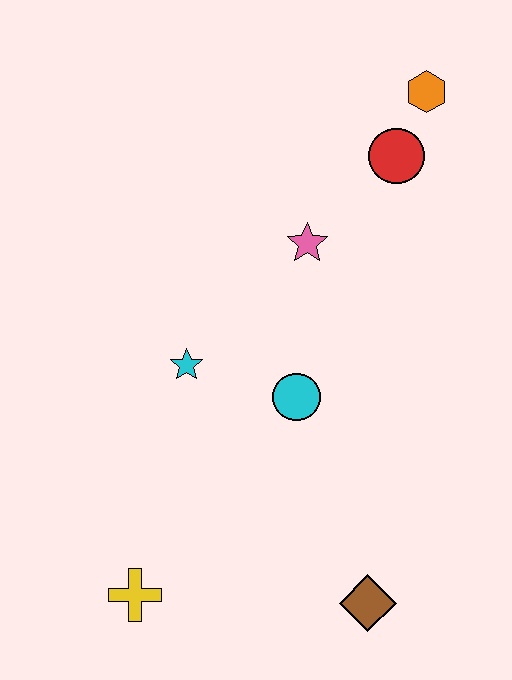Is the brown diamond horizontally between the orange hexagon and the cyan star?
Yes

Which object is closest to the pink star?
The red circle is closest to the pink star.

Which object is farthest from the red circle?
The yellow cross is farthest from the red circle.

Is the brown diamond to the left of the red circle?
Yes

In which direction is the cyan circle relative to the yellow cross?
The cyan circle is above the yellow cross.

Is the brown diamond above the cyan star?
No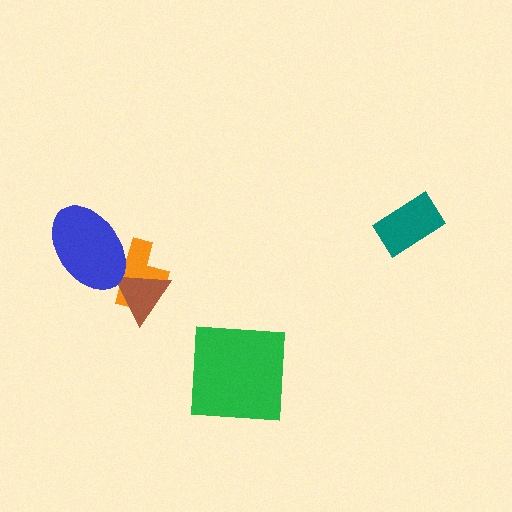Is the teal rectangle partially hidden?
No, no other shape covers it.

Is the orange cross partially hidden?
Yes, it is partially covered by another shape.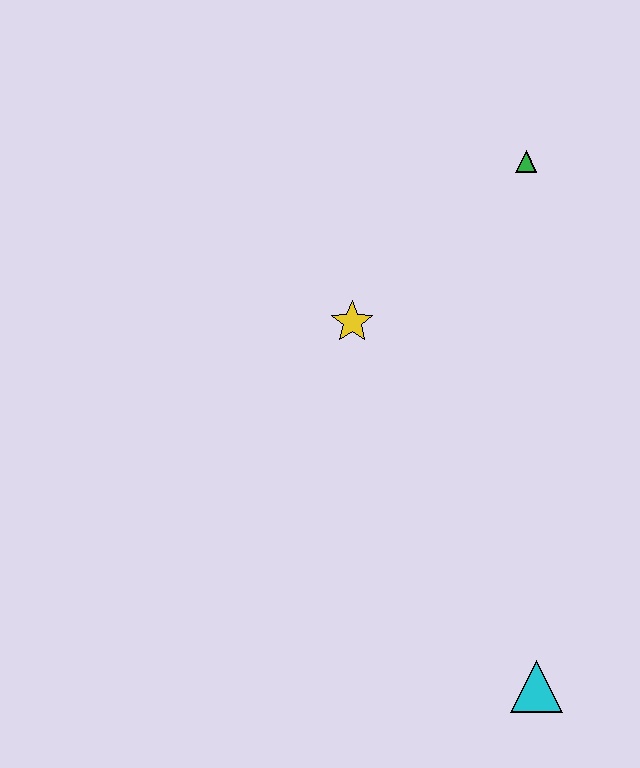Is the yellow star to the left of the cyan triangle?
Yes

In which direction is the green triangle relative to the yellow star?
The green triangle is to the right of the yellow star.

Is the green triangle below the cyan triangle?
No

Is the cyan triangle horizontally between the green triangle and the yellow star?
No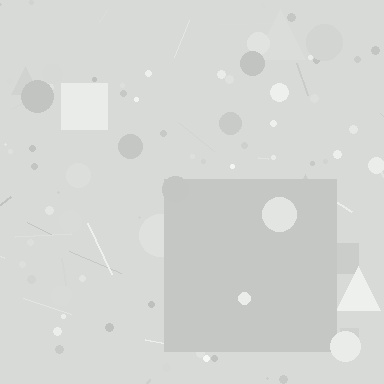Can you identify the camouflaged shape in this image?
The camouflaged shape is a square.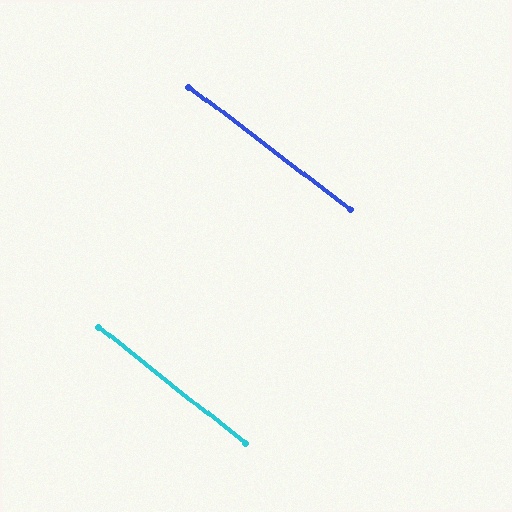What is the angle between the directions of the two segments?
Approximately 1 degree.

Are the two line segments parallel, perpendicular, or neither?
Parallel — their directions differ by only 1.2°.